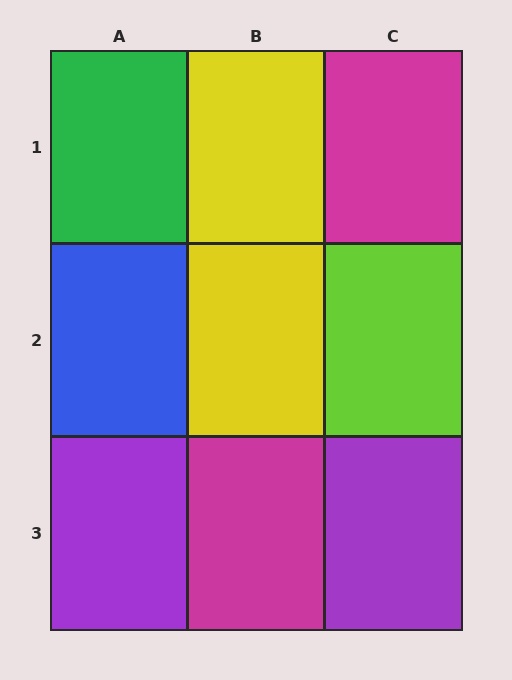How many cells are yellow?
2 cells are yellow.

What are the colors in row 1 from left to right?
Green, yellow, magenta.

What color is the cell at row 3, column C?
Purple.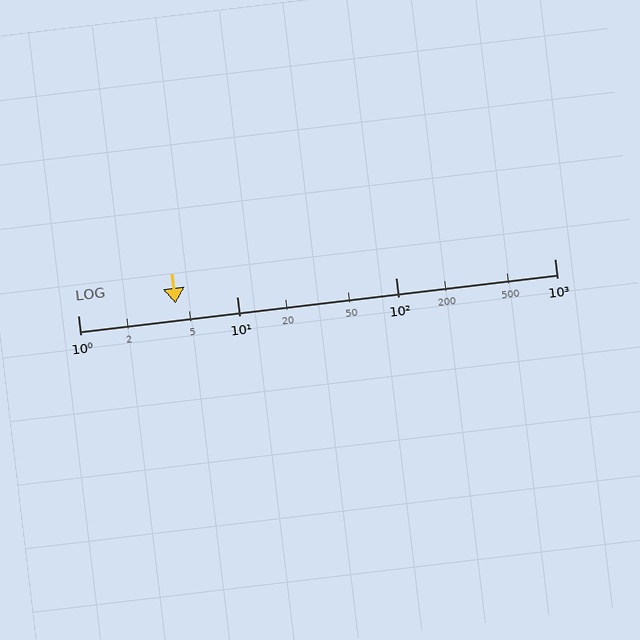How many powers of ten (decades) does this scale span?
The scale spans 3 decades, from 1 to 1000.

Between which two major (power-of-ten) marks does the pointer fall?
The pointer is between 1 and 10.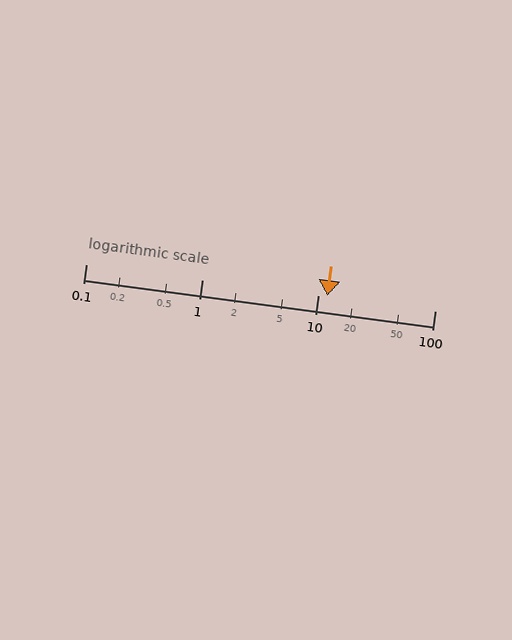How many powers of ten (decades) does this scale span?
The scale spans 3 decades, from 0.1 to 100.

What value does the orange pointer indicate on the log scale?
The pointer indicates approximately 12.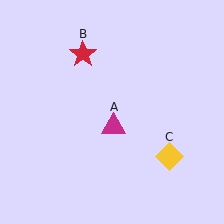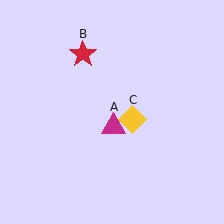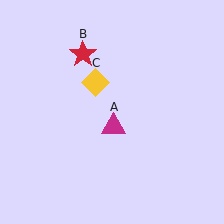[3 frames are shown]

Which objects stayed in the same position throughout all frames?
Magenta triangle (object A) and red star (object B) remained stationary.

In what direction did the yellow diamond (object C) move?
The yellow diamond (object C) moved up and to the left.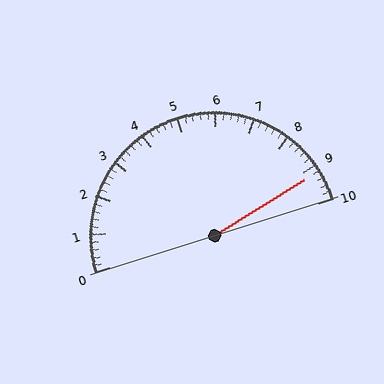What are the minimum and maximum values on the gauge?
The gauge ranges from 0 to 10.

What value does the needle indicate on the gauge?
The needle indicates approximately 9.2.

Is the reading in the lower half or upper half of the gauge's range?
The reading is in the upper half of the range (0 to 10).